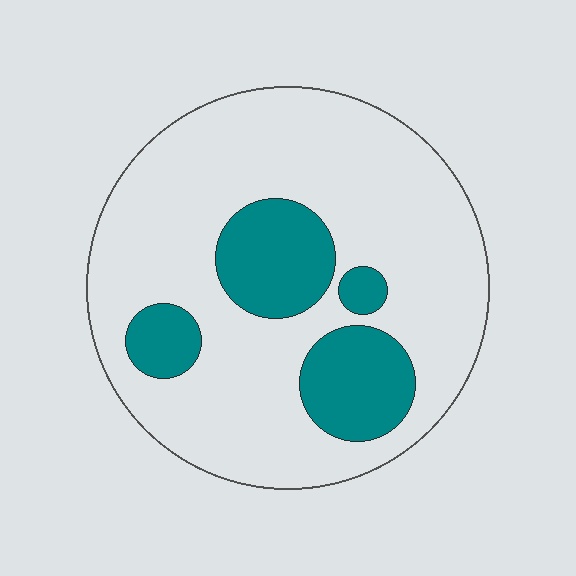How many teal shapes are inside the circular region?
4.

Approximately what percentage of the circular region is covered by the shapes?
Approximately 20%.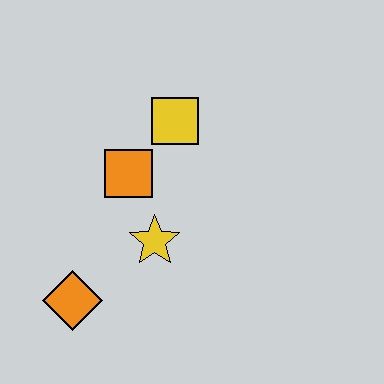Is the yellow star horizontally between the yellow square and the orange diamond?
Yes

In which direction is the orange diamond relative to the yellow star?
The orange diamond is to the left of the yellow star.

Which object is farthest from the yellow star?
The yellow square is farthest from the yellow star.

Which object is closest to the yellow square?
The orange square is closest to the yellow square.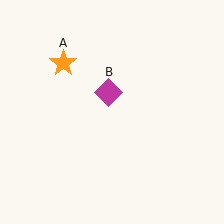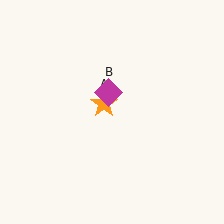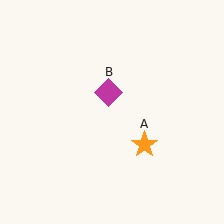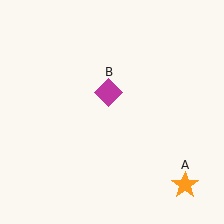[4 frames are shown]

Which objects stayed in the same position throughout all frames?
Magenta diamond (object B) remained stationary.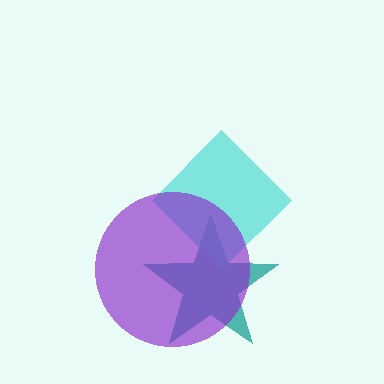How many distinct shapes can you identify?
There are 3 distinct shapes: a teal star, a cyan diamond, a purple circle.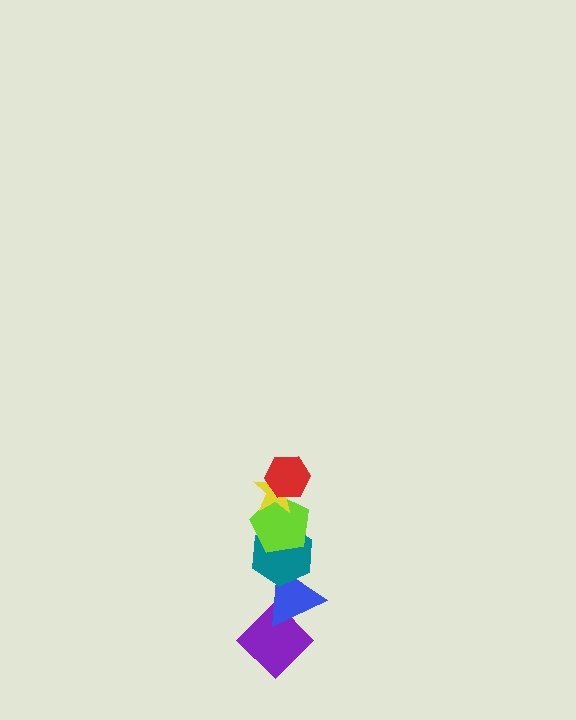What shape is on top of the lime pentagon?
The yellow star is on top of the lime pentagon.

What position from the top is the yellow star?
The yellow star is 2nd from the top.